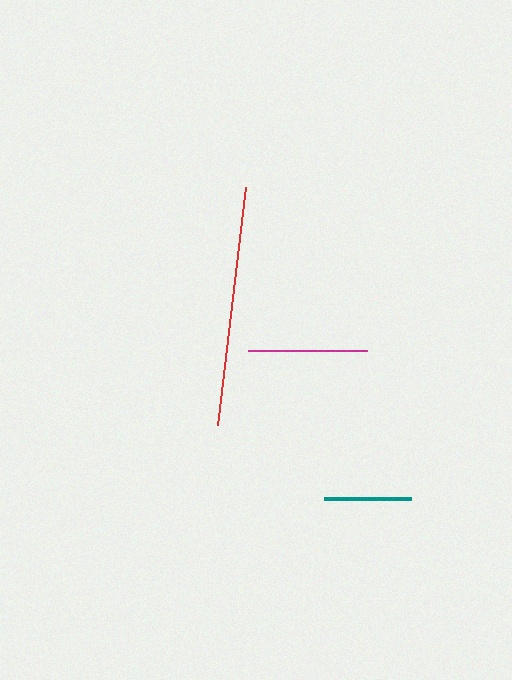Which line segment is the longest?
The red line is the longest at approximately 240 pixels.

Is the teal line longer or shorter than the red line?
The red line is longer than the teal line.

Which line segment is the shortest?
The teal line is the shortest at approximately 87 pixels.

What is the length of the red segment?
The red segment is approximately 240 pixels long.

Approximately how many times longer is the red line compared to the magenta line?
The red line is approximately 2.0 times the length of the magenta line.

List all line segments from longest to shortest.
From longest to shortest: red, magenta, teal.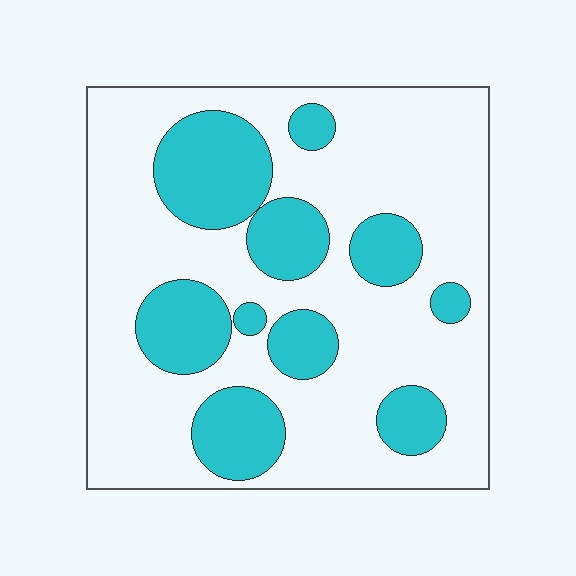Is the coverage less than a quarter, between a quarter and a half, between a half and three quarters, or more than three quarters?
Between a quarter and a half.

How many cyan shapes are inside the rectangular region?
10.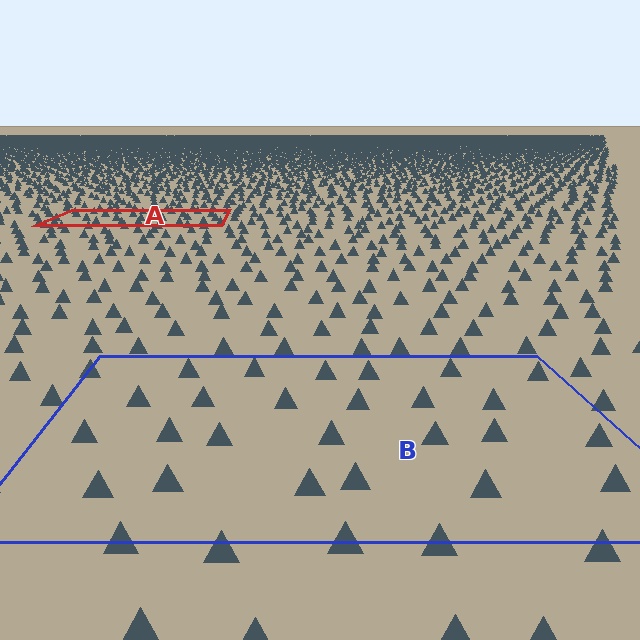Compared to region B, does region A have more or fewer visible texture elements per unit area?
Region A has more texture elements per unit area — they are packed more densely because it is farther away.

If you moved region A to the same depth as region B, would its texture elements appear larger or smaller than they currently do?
They would appear larger. At a closer depth, the same texture elements are projected at a bigger on-screen size.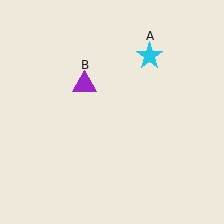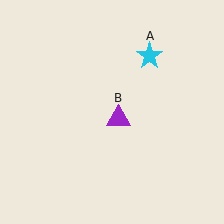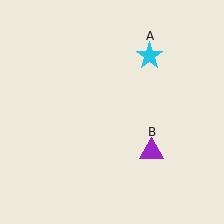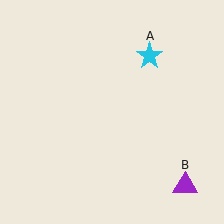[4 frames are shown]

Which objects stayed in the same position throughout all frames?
Cyan star (object A) remained stationary.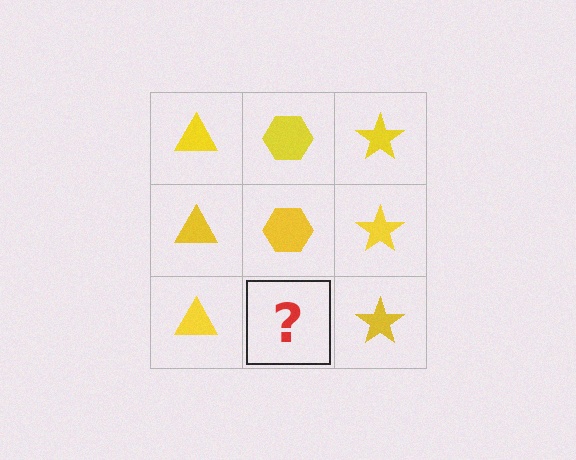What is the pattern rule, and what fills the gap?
The rule is that each column has a consistent shape. The gap should be filled with a yellow hexagon.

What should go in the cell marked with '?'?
The missing cell should contain a yellow hexagon.